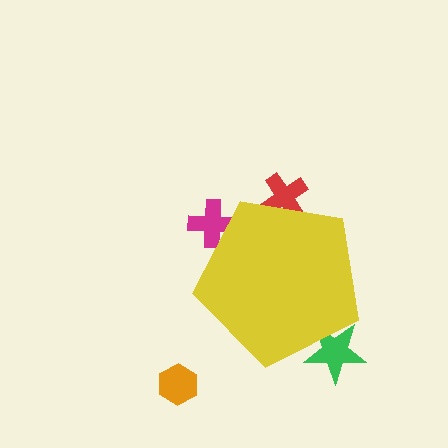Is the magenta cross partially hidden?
Yes, the magenta cross is partially hidden behind the yellow pentagon.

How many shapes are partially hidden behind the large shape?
3 shapes are partially hidden.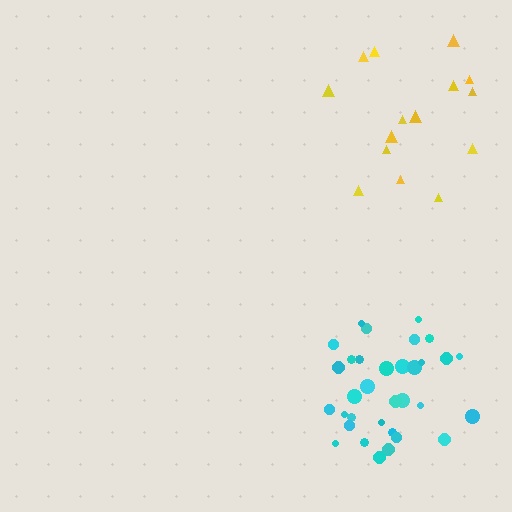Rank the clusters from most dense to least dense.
cyan, yellow.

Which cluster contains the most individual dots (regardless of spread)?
Cyan (33).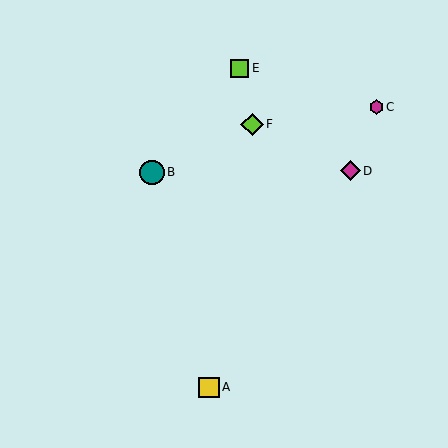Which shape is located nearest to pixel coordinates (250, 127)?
The lime diamond (labeled F) at (252, 124) is nearest to that location.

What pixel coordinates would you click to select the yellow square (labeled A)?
Click at (209, 387) to select the yellow square A.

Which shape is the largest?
The teal circle (labeled B) is the largest.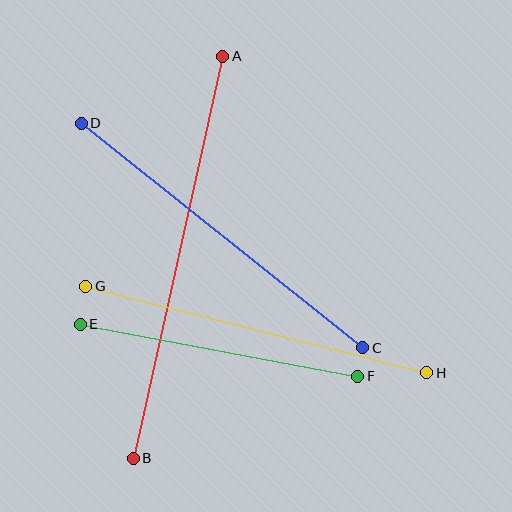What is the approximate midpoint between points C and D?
The midpoint is at approximately (222, 235) pixels.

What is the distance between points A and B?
The distance is approximately 412 pixels.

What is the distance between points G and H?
The distance is approximately 352 pixels.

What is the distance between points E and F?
The distance is approximately 282 pixels.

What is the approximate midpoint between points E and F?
The midpoint is at approximately (219, 350) pixels.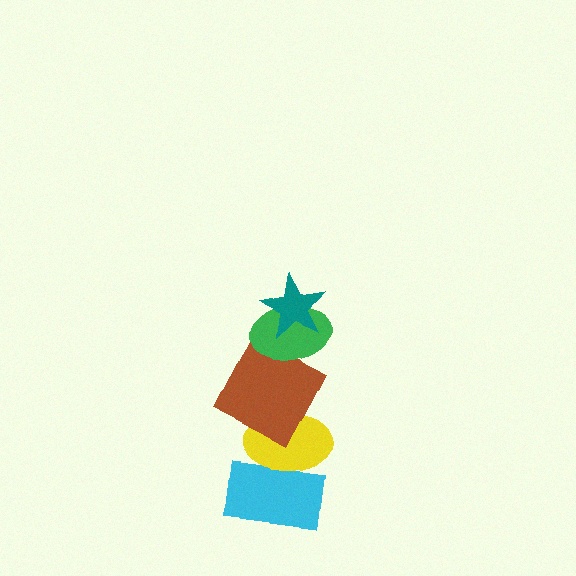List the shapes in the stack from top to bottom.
From top to bottom: the teal star, the green ellipse, the brown square, the yellow ellipse, the cyan rectangle.